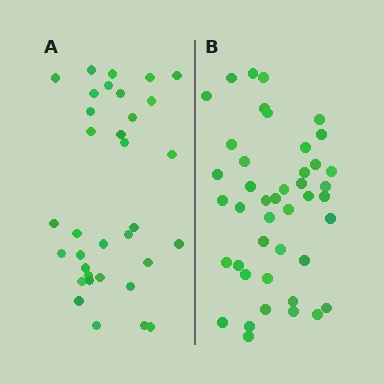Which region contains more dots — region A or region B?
Region B (the right region) has more dots.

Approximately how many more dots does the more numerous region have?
Region B has roughly 8 or so more dots than region A.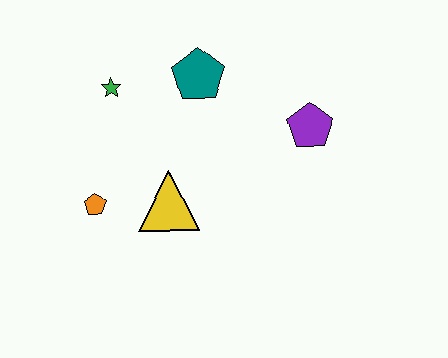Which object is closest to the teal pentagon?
The green star is closest to the teal pentagon.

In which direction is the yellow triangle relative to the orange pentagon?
The yellow triangle is to the right of the orange pentagon.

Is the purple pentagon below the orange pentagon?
No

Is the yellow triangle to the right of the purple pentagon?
No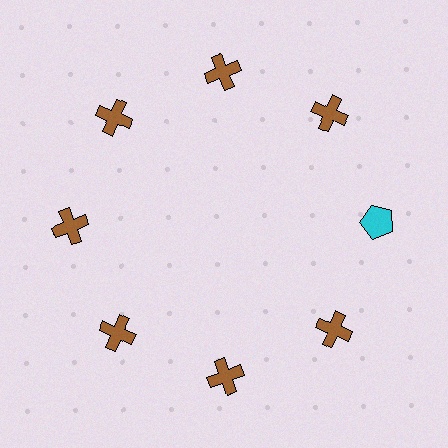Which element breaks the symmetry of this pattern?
The cyan pentagon at roughly the 3 o'clock position breaks the symmetry. All other shapes are brown crosses.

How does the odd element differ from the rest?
It differs in both color (cyan instead of brown) and shape (pentagon instead of cross).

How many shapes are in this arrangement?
There are 8 shapes arranged in a ring pattern.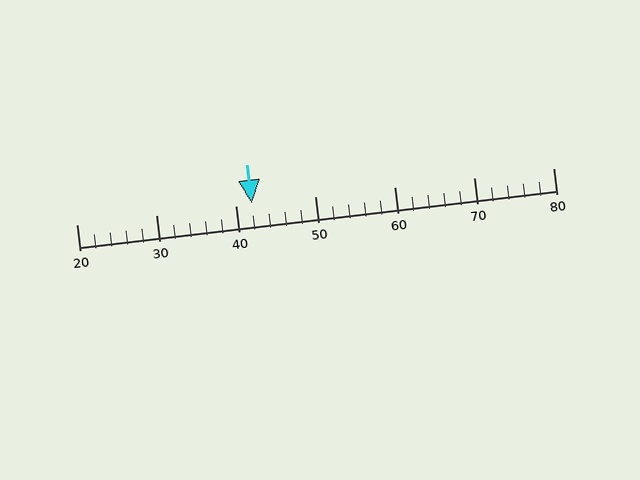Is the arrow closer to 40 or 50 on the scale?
The arrow is closer to 40.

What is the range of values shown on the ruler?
The ruler shows values from 20 to 80.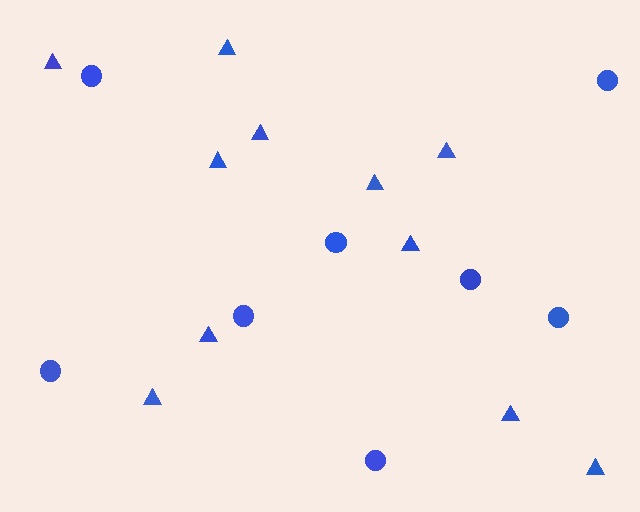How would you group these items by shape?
There are 2 groups: one group of triangles (11) and one group of circles (8).